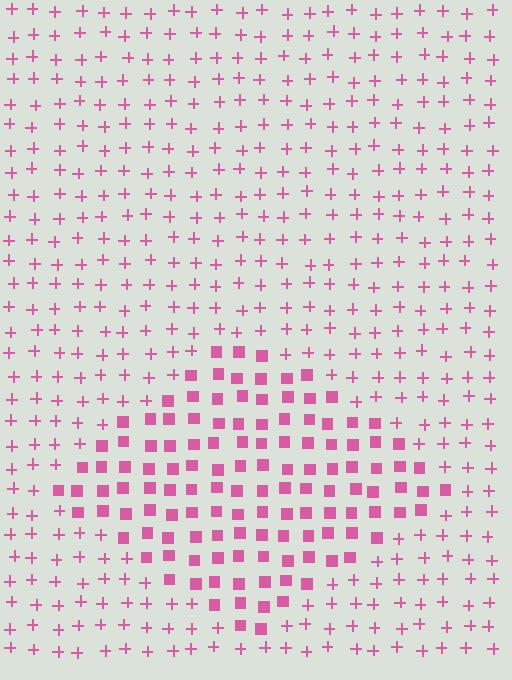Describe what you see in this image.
The image is filled with small pink elements arranged in a uniform grid. A diamond-shaped region contains squares, while the surrounding area contains plus signs. The boundary is defined purely by the change in element shape.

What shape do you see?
I see a diamond.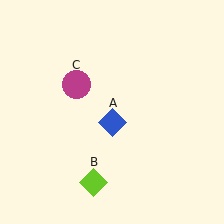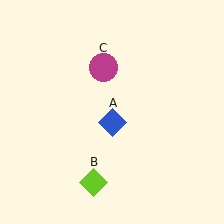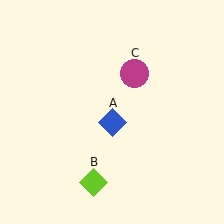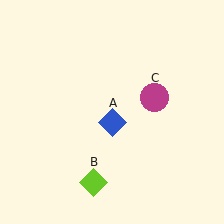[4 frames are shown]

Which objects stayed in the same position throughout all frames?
Blue diamond (object A) and lime diamond (object B) remained stationary.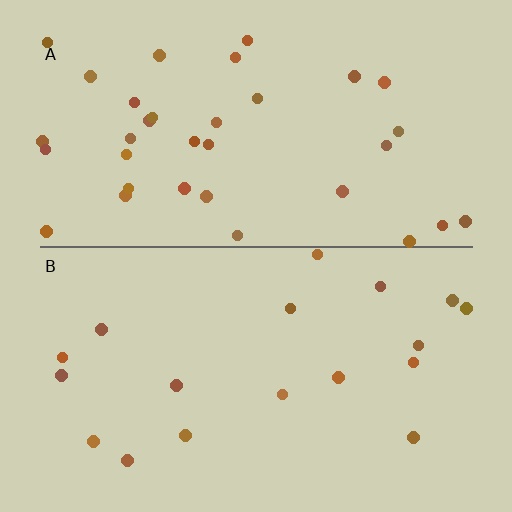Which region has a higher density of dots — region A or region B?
A (the top).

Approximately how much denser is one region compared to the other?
Approximately 1.9× — region A over region B.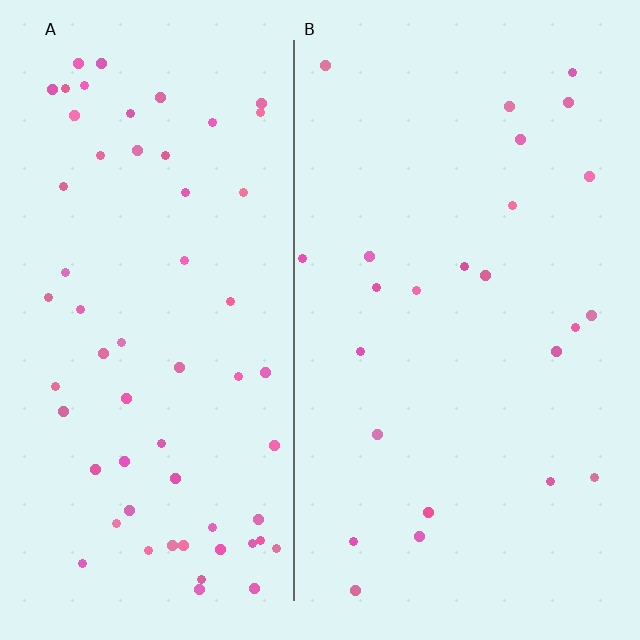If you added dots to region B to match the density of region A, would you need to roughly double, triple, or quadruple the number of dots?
Approximately triple.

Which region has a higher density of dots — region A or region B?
A (the left).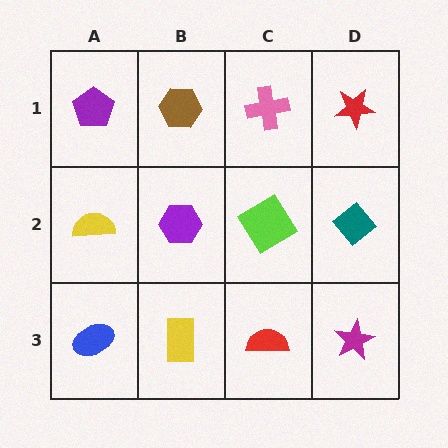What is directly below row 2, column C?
A red semicircle.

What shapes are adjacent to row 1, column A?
A yellow semicircle (row 2, column A), a brown hexagon (row 1, column B).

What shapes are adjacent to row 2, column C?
A pink cross (row 1, column C), a red semicircle (row 3, column C), a purple hexagon (row 2, column B), a teal diamond (row 2, column D).